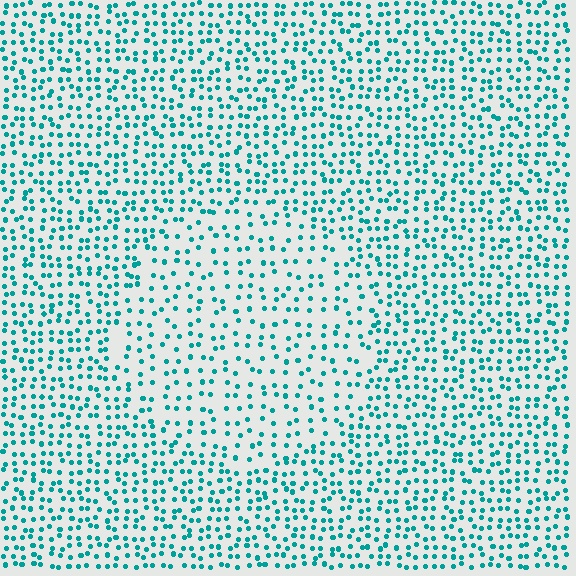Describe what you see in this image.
The image contains small teal elements arranged at two different densities. A circle-shaped region is visible where the elements are less densely packed than the surrounding area.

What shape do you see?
I see a circle.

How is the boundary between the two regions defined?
The boundary is defined by a change in element density (approximately 1.7x ratio). All elements are the same color, size, and shape.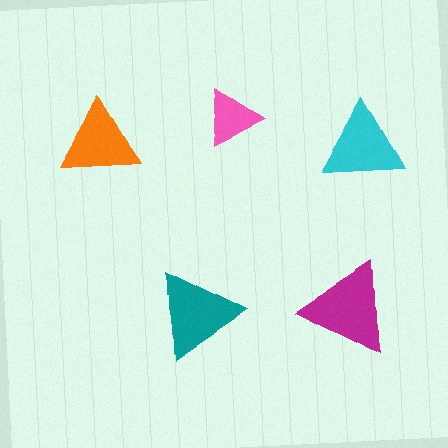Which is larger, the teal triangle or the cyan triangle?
The teal one.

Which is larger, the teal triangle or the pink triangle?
The teal one.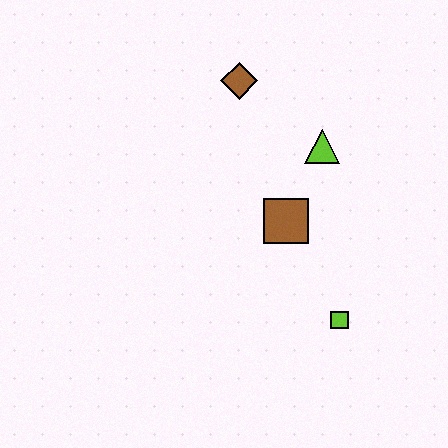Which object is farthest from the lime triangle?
The lime square is farthest from the lime triangle.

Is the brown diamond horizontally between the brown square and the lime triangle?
No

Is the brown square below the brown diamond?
Yes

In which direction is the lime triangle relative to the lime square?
The lime triangle is above the lime square.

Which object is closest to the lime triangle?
The brown square is closest to the lime triangle.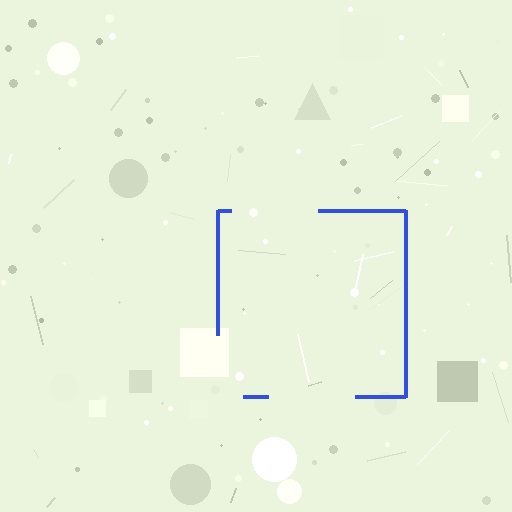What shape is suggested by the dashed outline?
The dashed outline suggests a square.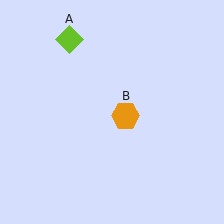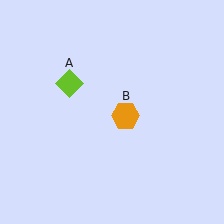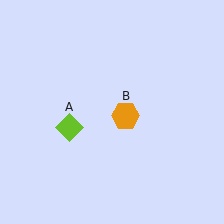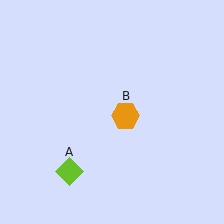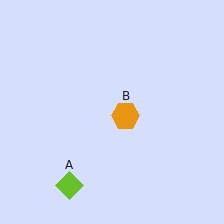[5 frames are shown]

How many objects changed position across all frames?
1 object changed position: lime diamond (object A).